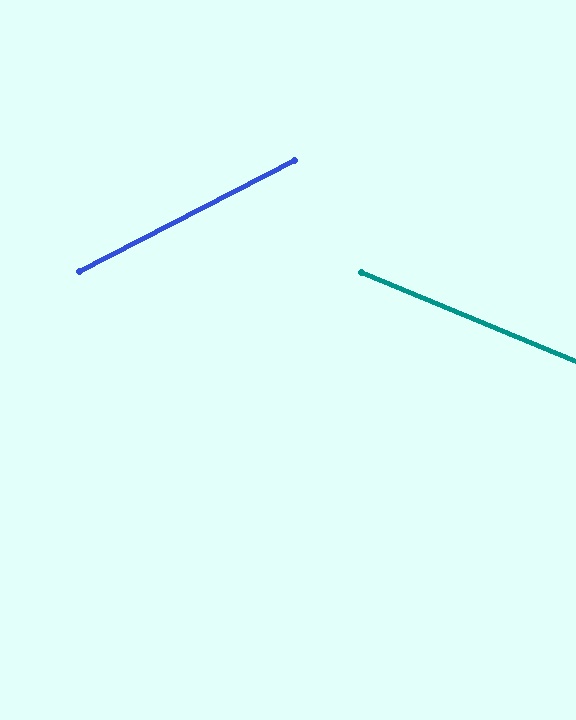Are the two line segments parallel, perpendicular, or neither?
Neither parallel nor perpendicular — they differ by about 50°.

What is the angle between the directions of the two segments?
Approximately 50 degrees.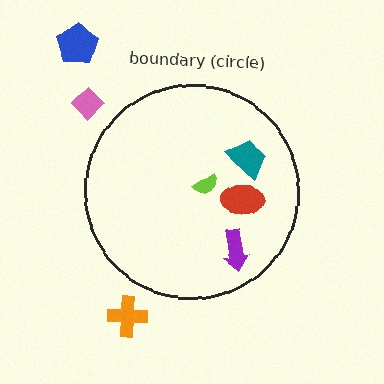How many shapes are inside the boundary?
4 inside, 3 outside.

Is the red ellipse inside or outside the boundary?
Inside.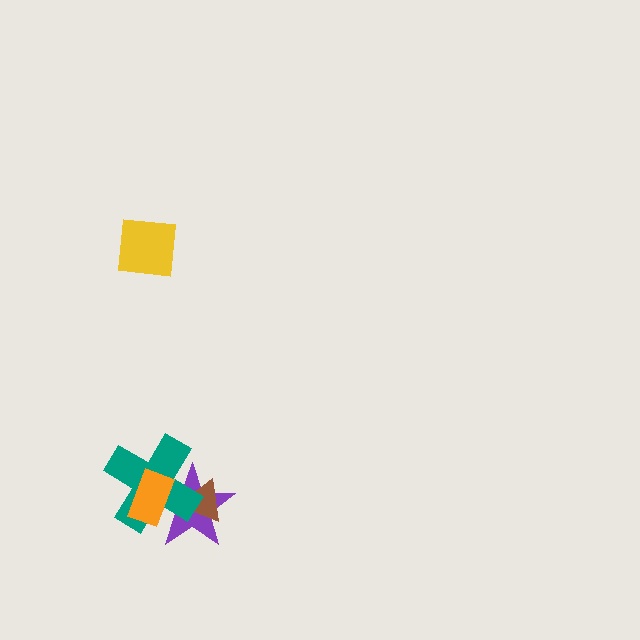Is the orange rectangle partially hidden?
No, no other shape covers it.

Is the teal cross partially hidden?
Yes, it is partially covered by another shape.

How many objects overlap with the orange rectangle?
2 objects overlap with the orange rectangle.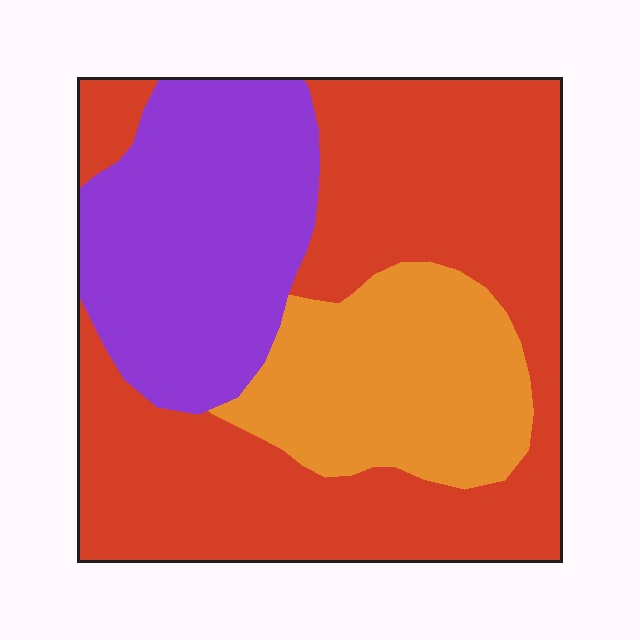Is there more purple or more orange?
Purple.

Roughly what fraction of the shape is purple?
Purple covers 27% of the shape.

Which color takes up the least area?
Orange, at roughly 20%.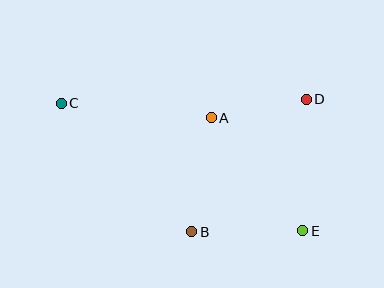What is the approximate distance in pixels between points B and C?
The distance between B and C is approximately 183 pixels.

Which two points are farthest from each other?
Points C and E are farthest from each other.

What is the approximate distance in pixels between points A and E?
The distance between A and E is approximately 146 pixels.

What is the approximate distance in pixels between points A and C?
The distance between A and C is approximately 150 pixels.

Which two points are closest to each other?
Points A and D are closest to each other.